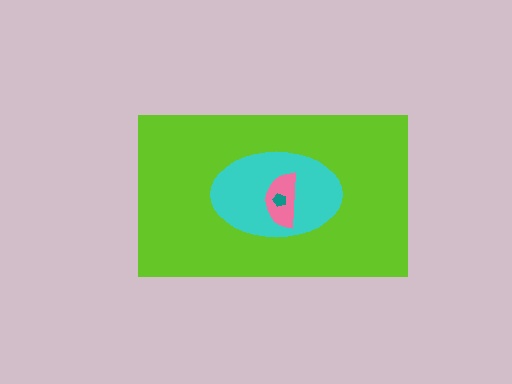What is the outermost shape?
The lime rectangle.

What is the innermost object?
The teal pentagon.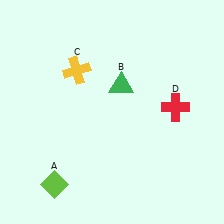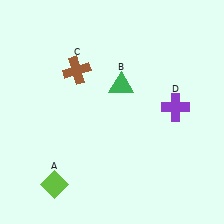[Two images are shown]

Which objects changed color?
C changed from yellow to brown. D changed from red to purple.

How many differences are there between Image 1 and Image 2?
There are 2 differences between the two images.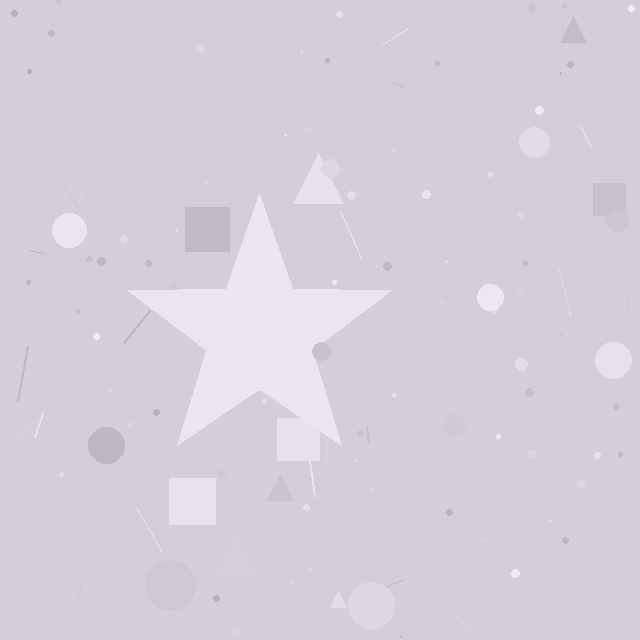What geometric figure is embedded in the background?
A star is embedded in the background.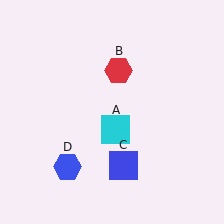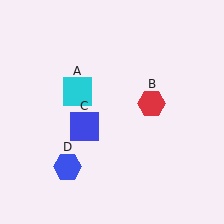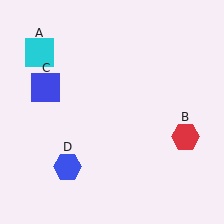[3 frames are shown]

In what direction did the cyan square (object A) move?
The cyan square (object A) moved up and to the left.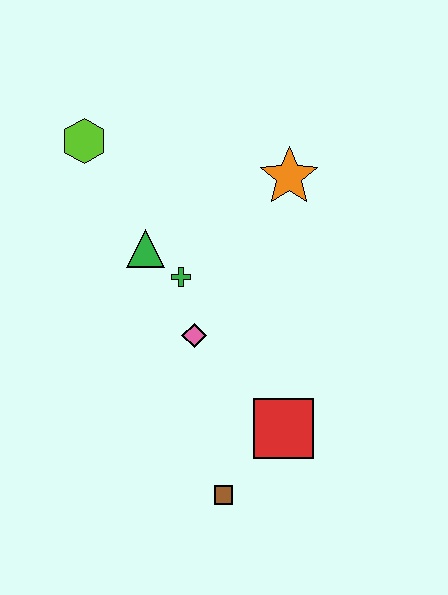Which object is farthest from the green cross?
The brown square is farthest from the green cross.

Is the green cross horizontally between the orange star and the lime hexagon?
Yes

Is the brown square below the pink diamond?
Yes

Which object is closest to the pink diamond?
The green cross is closest to the pink diamond.